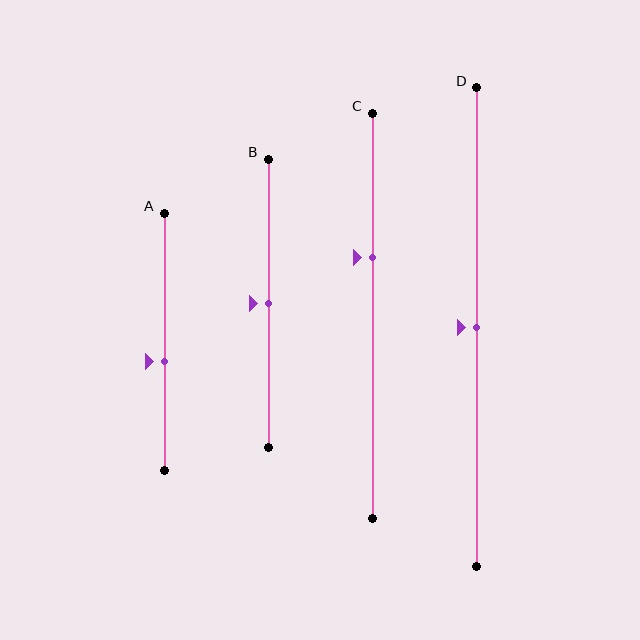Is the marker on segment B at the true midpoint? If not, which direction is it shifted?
Yes, the marker on segment B is at the true midpoint.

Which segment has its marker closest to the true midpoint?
Segment B has its marker closest to the true midpoint.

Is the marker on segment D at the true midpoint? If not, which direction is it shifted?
Yes, the marker on segment D is at the true midpoint.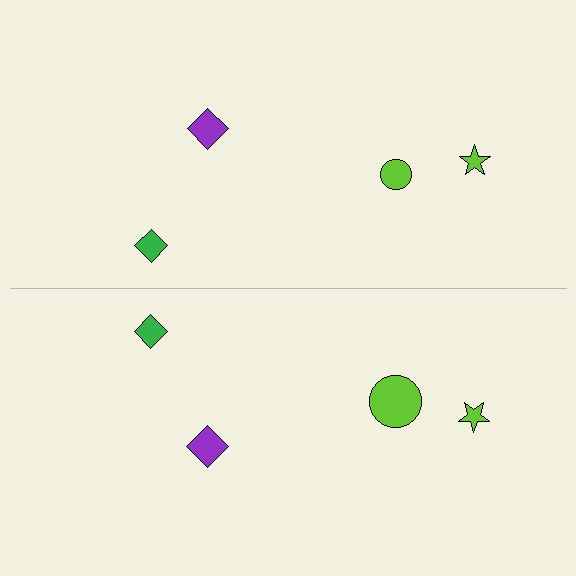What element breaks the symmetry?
The lime circle on the bottom side has a different size than its mirror counterpart.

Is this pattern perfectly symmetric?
No, the pattern is not perfectly symmetric. The lime circle on the bottom side has a different size than its mirror counterpart.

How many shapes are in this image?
There are 8 shapes in this image.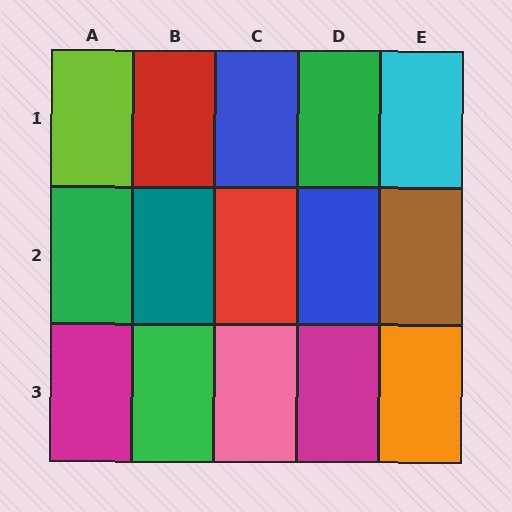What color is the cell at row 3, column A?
Magenta.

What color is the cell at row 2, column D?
Blue.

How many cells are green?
3 cells are green.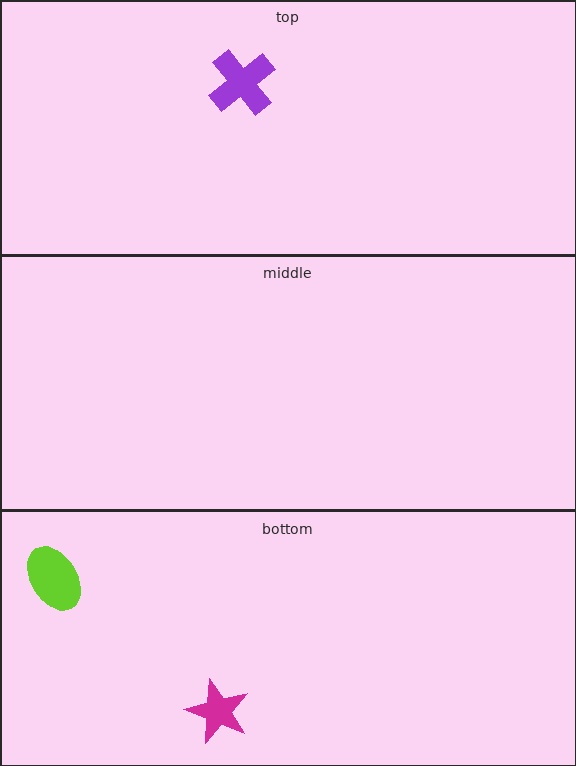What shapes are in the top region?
The purple cross.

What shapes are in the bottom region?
The magenta star, the lime ellipse.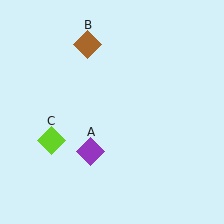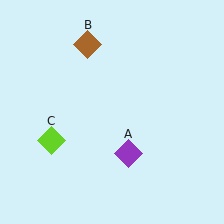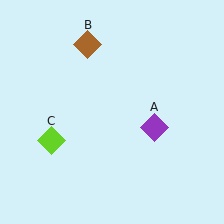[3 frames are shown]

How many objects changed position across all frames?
1 object changed position: purple diamond (object A).